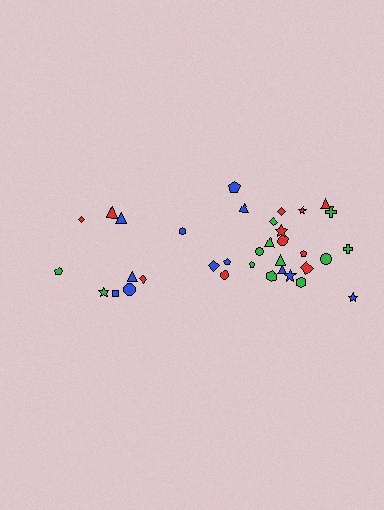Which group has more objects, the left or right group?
The right group.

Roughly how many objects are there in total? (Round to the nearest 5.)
Roughly 35 objects in total.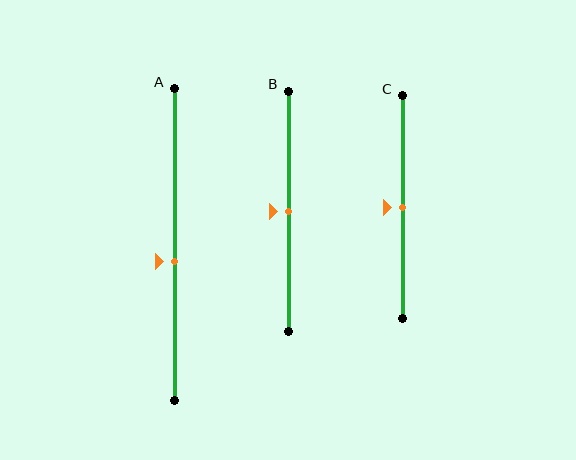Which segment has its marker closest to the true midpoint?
Segment B has its marker closest to the true midpoint.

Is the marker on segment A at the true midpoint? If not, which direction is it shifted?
No, the marker on segment A is shifted downward by about 6% of the segment length.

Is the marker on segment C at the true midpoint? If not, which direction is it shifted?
Yes, the marker on segment C is at the true midpoint.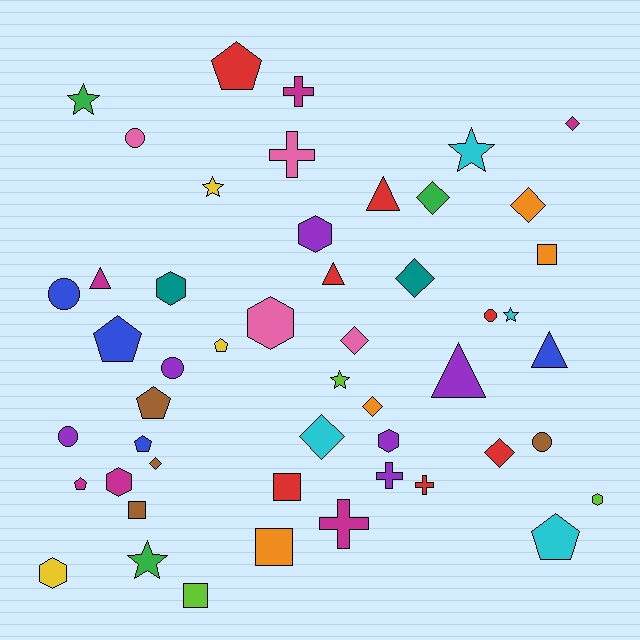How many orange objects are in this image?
There are 4 orange objects.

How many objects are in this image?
There are 50 objects.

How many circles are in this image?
There are 6 circles.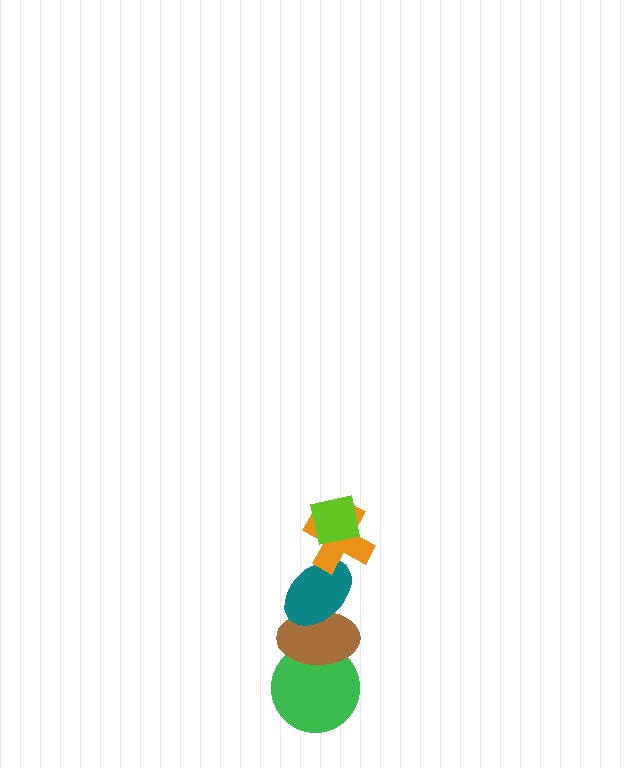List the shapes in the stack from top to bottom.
From top to bottom: the lime square, the orange cross, the teal ellipse, the brown ellipse, the green circle.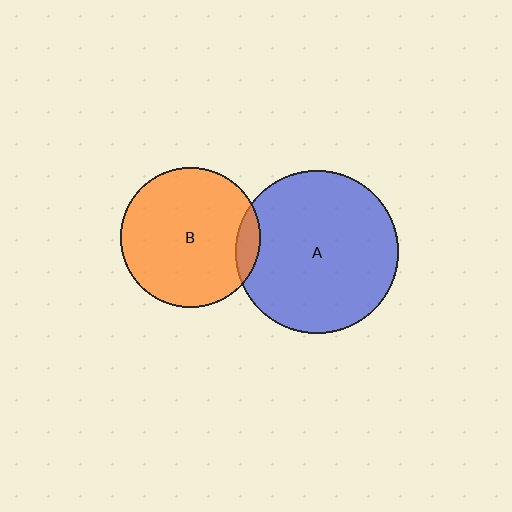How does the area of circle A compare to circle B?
Approximately 1.3 times.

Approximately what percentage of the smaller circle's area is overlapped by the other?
Approximately 10%.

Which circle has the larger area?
Circle A (blue).